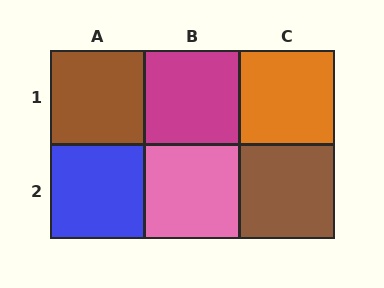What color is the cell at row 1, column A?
Brown.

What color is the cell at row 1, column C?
Orange.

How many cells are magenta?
1 cell is magenta.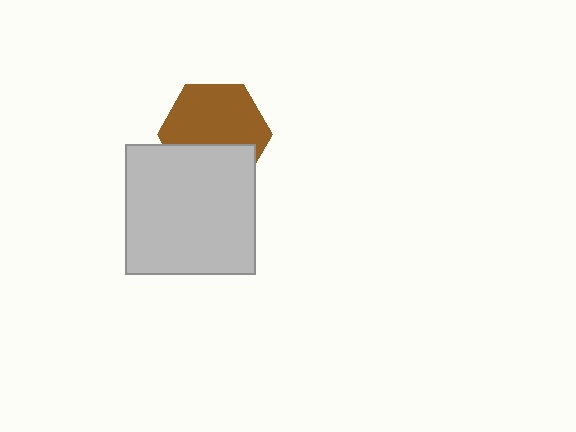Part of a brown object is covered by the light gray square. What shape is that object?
It is a hexagon.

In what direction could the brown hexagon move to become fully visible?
The brown hexagon could move up. That would shift it out from behind the light gray square entirely.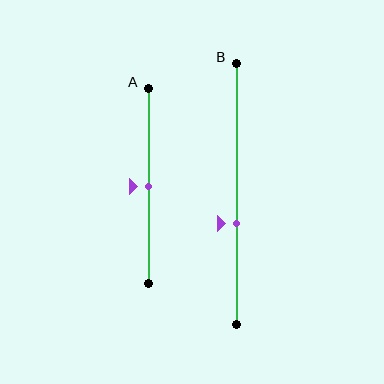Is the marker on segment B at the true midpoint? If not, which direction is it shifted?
No, the marker on segment B is shifted downward by about 11% of the segment length.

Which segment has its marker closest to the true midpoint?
Segment A has its marker closest to the true midpoint.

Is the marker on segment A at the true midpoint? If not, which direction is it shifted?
Yes, the marker on segment A is at the true midpoint.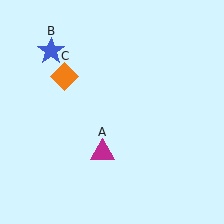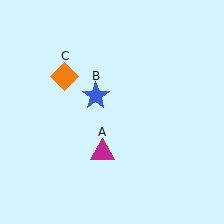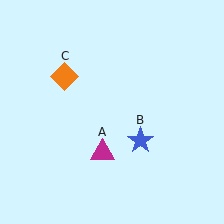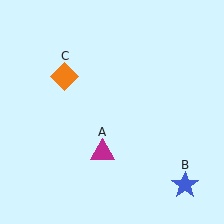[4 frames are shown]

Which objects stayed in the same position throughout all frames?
Magenta triangle (object A) and orange diamond (object C) remained stationary.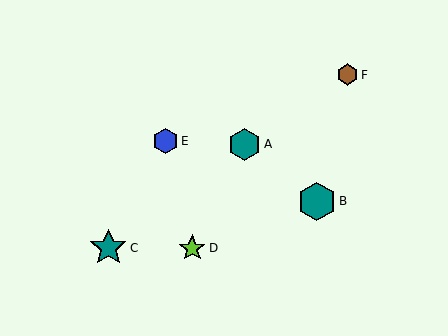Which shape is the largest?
The teal hexagon (labeled B) is the largest.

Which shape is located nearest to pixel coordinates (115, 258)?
The teal star (labeled C) at (108, 248) is nearest to that location.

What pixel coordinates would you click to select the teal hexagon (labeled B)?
Click at (317, 201) to select the teal hexagon B.